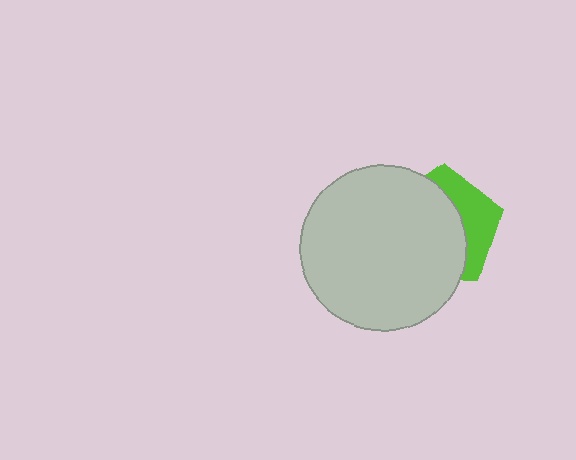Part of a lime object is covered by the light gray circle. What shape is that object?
It is a pentagon.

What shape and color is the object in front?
The object in front is a light gray circle.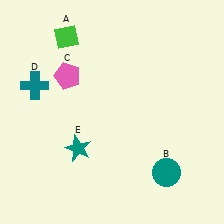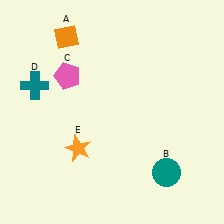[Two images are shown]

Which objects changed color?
A changed from green to orange. E changed from teal to orange.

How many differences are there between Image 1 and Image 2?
There are 2 differences between the two images.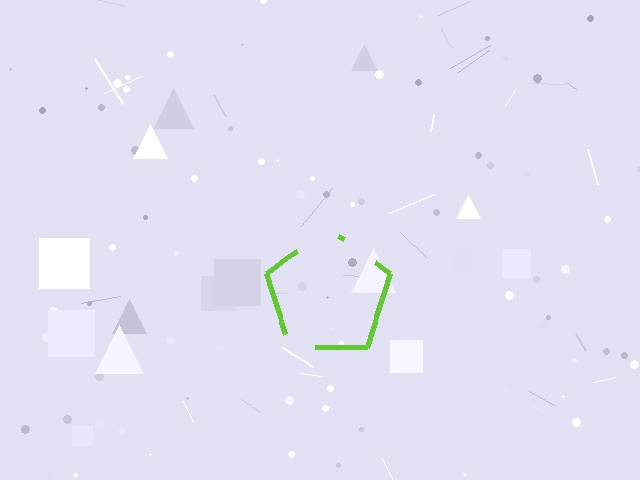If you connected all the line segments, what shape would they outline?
They would outline a pentagon.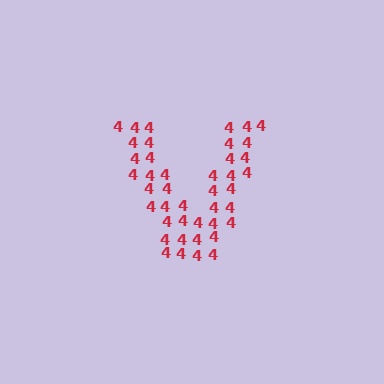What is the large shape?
The large shape is the letter V.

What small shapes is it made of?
It is made of small digit 4's.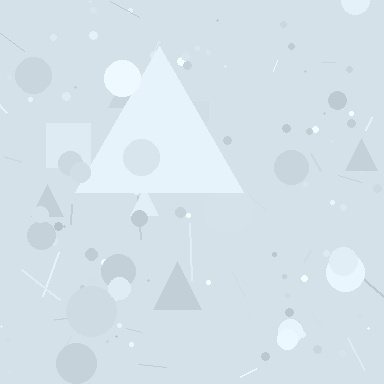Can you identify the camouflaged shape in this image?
The camouflaged shape is a triangle.